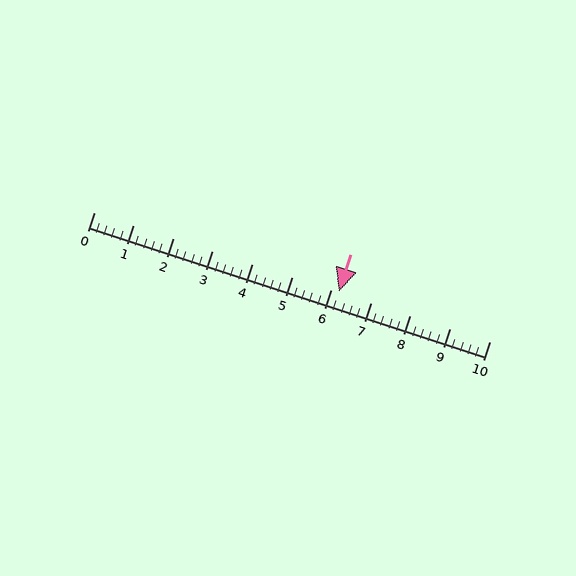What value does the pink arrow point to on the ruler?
The pink arrow points to approximately 6.2.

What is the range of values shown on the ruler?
The ruler shows values from 0 to 10.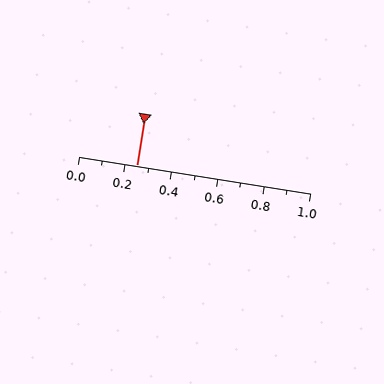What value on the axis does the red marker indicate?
The marker indicates approximately 0.25.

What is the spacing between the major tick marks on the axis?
The major ticks are spaced 0.2 apart.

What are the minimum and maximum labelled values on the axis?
The axis runs from 0.0 to 1.0.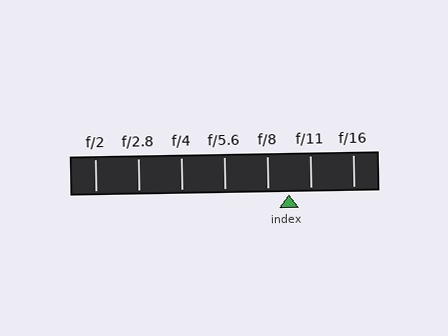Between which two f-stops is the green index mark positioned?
The index mark is between f/8 and f/11.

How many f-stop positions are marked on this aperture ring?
There are 7 f-stop positions marked.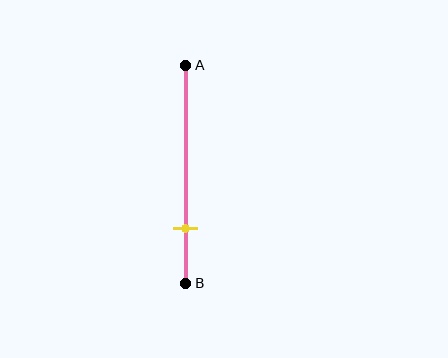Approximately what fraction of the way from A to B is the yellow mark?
The yellow mark is approximately 75% of the way from A to B.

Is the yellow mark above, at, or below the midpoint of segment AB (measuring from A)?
The yellow mark is below the midpoint of segment AB.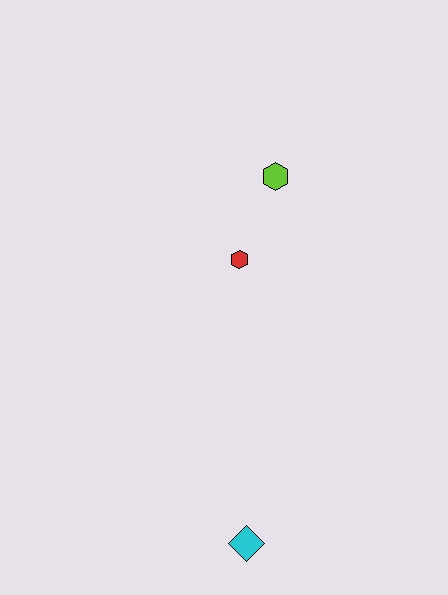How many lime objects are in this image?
There is 1 lime object.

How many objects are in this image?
There are 3 objects.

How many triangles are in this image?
There are no triangles.